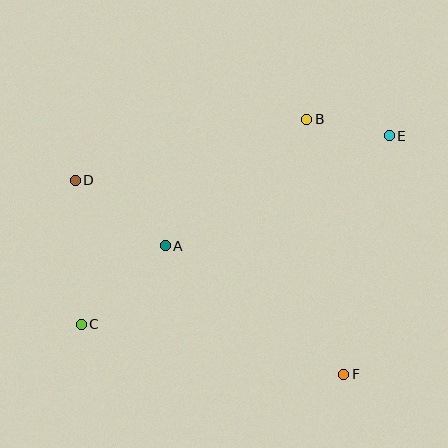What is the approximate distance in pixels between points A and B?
The distance between A and B is approximately 190 pixels.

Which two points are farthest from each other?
Points C and E are farthest from each other.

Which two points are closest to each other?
Points B and E are closest to each other.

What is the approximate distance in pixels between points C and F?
The distance between C and F is approximately 267 pixels.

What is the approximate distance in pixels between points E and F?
The distance between E and F is approximately 243 pixels.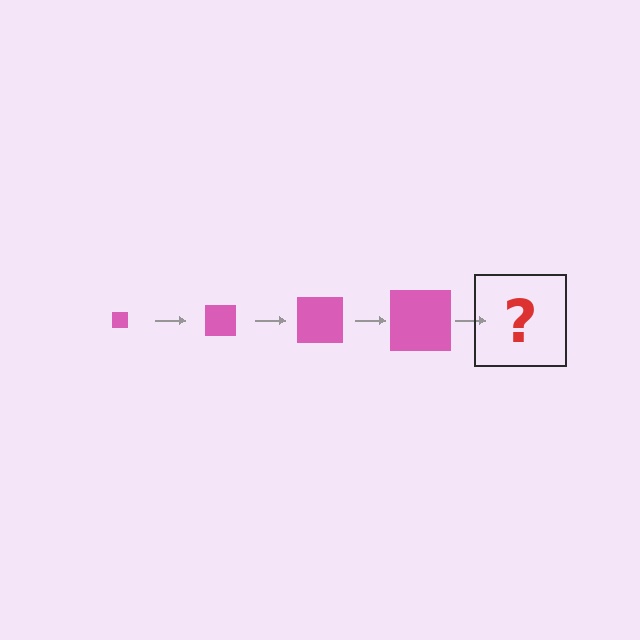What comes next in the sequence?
The next element should be a pink square, larger than the previous one.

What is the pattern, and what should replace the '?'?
The pattern is that the square gets progressively larger each step. The '?' should be a pink square, larger than the previous one.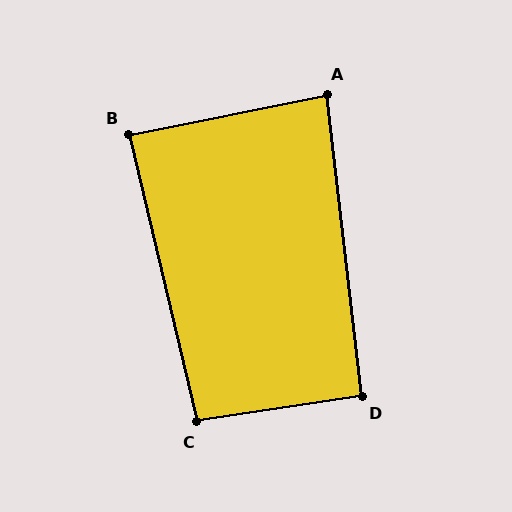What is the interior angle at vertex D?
Approximately 92 degrees (approximately right).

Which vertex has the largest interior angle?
C, at approximately 95 degrees.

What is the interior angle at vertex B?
Approximately 88 degrees (approximately right).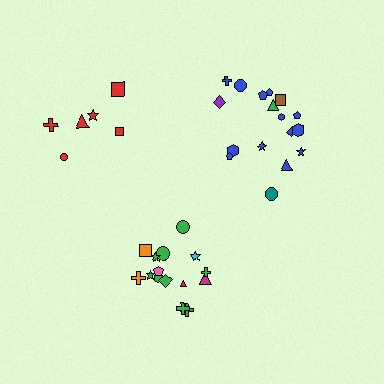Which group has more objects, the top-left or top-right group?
The top-right group.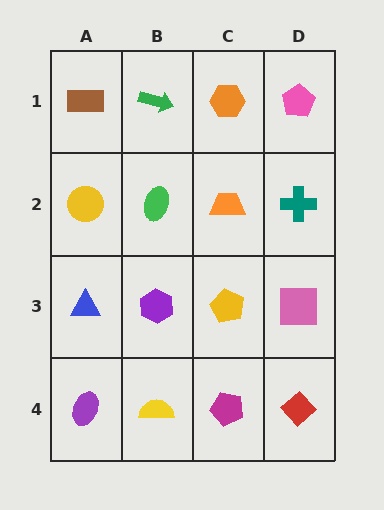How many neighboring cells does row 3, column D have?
3.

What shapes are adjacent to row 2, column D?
A pink pentagon (row 1, column D), a pink square (row 3, column D), an orange trapezoid (row 2, column C).